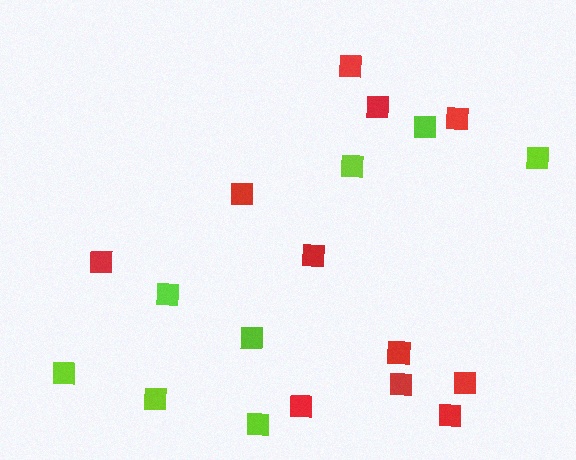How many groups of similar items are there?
There are 2 groups: one group of lime squares (8) and one group of red squares (11).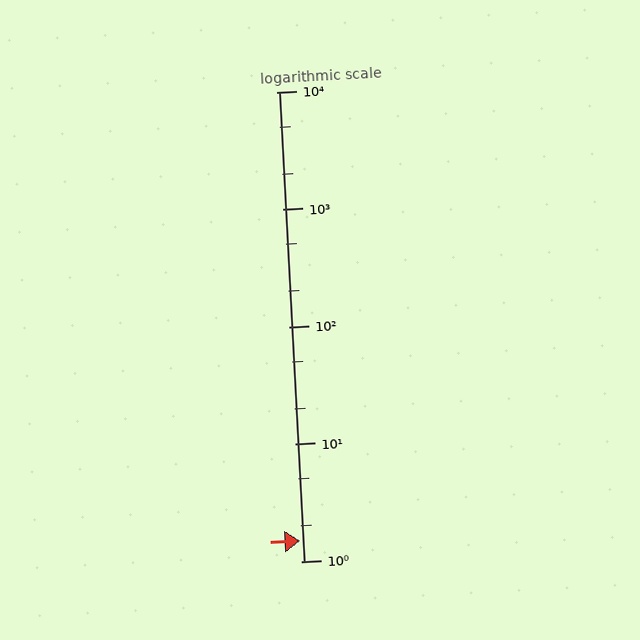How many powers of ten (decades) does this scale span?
The scale spans 4 decades, from 1 to 10000.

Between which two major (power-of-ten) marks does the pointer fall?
The pointer is between 1 and 10.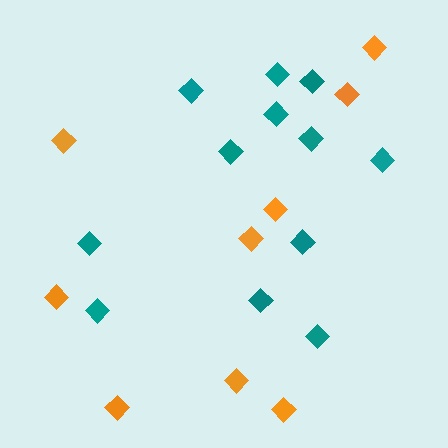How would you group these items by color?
There are 2 groups: one group of orange diamonds (9) and one group of teal diamonds (12).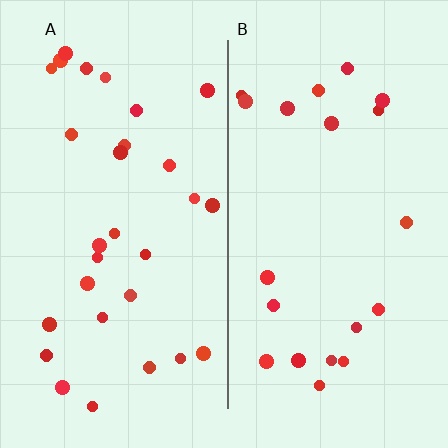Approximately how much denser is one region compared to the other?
Approximately 1.4× — region A over region B.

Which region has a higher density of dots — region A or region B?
A (the left).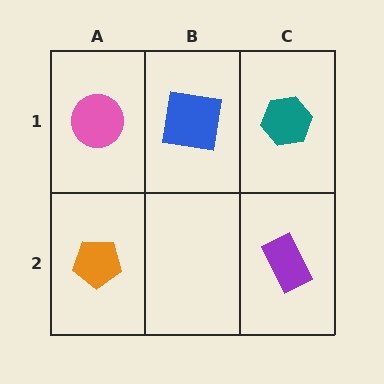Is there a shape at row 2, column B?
No, that cell is empty.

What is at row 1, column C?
A teal hexagon.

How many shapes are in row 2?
2 shapes.